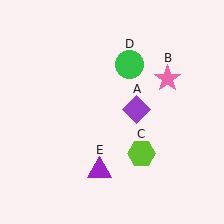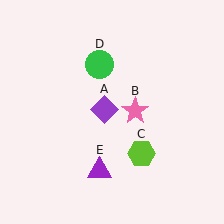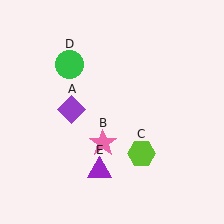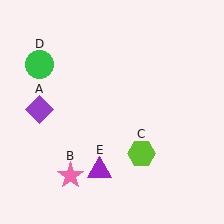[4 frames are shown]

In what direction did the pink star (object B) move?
The pink star (object B) moved down and to the left.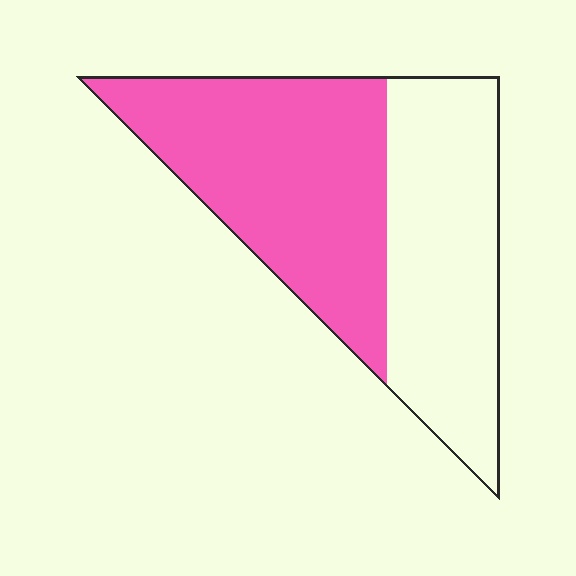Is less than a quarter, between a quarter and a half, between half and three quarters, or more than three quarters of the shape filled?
Between half and three quarters.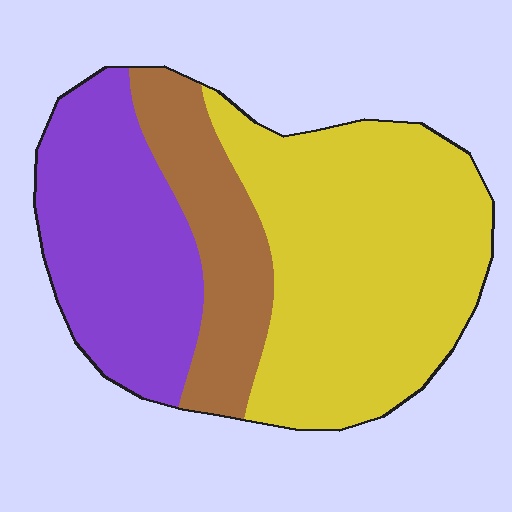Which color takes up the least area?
Brown, at roughly 20%.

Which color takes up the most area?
Yellow, at roughly 50%.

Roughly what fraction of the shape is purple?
Purple covers 31% of the shape.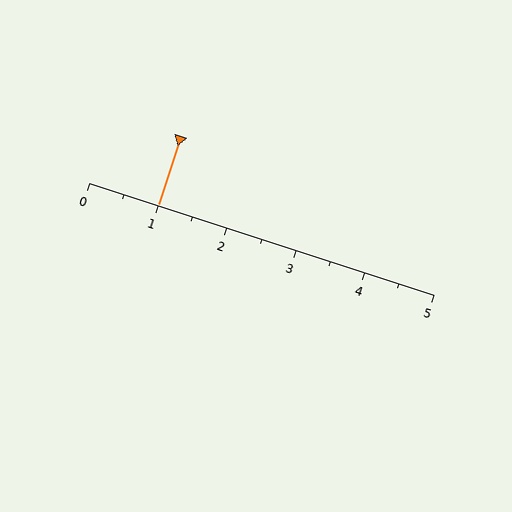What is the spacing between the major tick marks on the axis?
The major ticks are spaced 1 apart.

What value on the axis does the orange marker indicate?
The marker indicates approximately 1.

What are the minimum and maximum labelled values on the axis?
The axis runs from 0 to 5.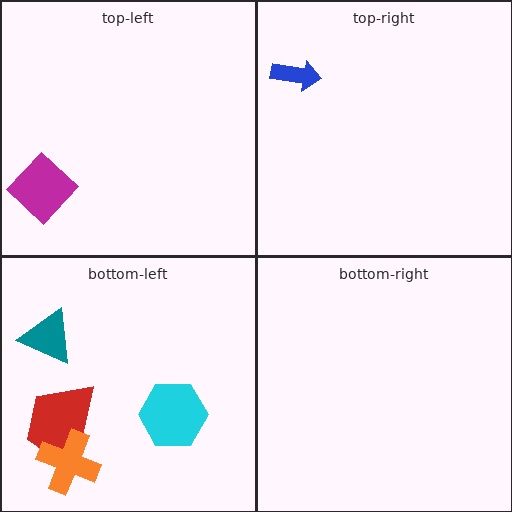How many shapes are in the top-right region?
1.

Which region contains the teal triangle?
The bottom-left region.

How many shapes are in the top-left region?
1.